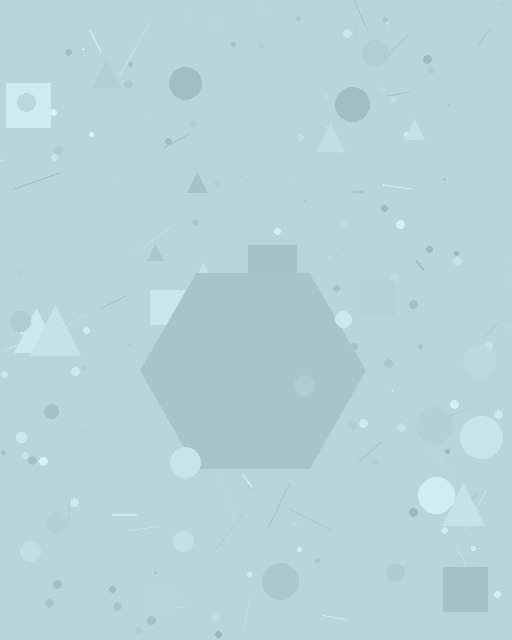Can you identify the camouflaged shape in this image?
The camouflaged shape is a hexagon.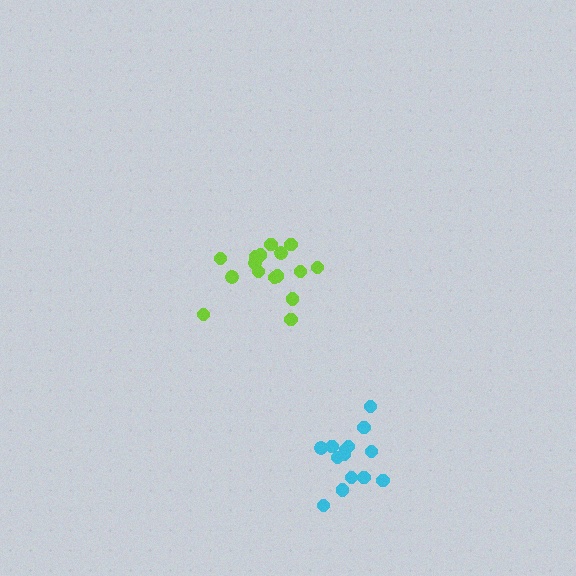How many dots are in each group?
Group 1: 14 dots, Group 2: 16 dots (30 total).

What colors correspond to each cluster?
The clusters are colored: cyan, lime.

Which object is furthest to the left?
The lime cluster is leftmost.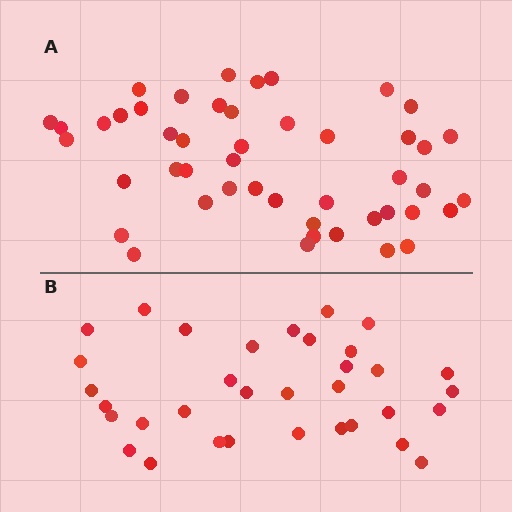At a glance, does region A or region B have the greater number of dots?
Region A (the top region) has more dots.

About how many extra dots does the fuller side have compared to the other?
Region A has approximately 15 more dots than region B.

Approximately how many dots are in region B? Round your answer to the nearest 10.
About 30 dots. (The exact count is 34, which rounds to 30.)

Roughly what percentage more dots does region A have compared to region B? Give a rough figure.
About 40% more.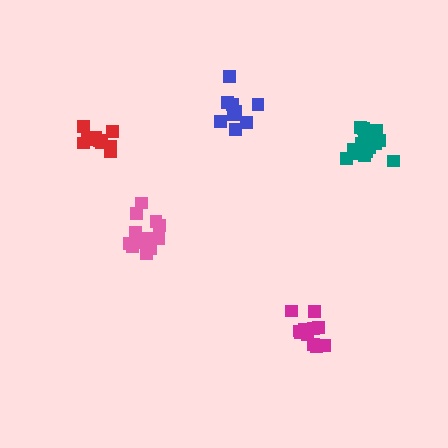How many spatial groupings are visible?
There are 5 spatial groupings.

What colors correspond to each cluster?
The clusters are colored: blue, teal, magenta, red, pink.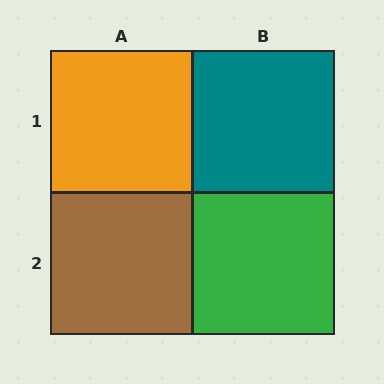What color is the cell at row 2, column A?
Brown.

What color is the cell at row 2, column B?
Green.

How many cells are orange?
1 cell is orange.